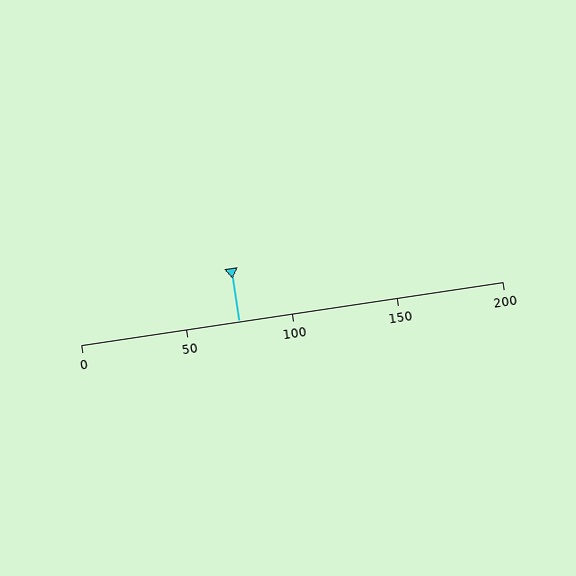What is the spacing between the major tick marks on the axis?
The major ticks are spaced 50 apart.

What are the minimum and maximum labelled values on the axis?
The axis runs from 0 to 200.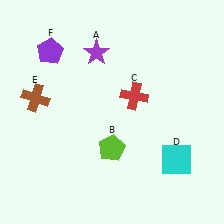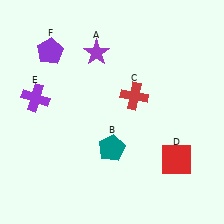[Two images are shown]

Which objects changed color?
B changed from lime to teal. D changed from cyan to red. E changed from brown to purple.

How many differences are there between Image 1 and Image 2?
There are 3 differences between the two images.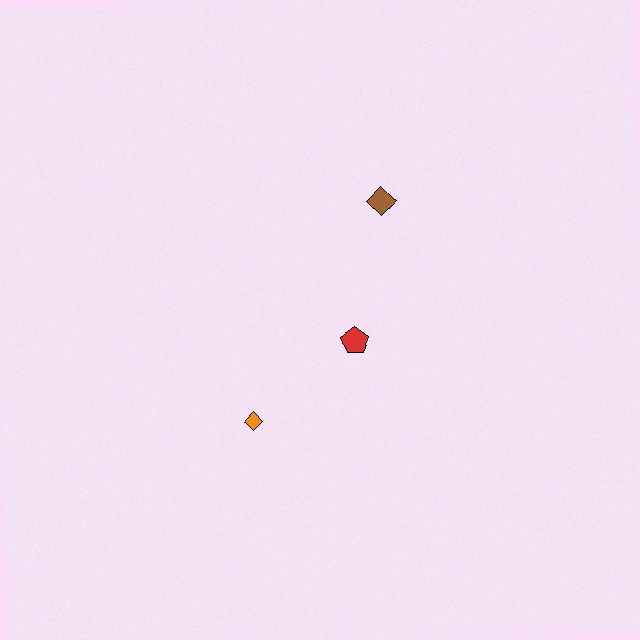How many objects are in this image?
There are 3 objects.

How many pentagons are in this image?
There is 1 pentagon.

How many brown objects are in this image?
There is 1 brown object.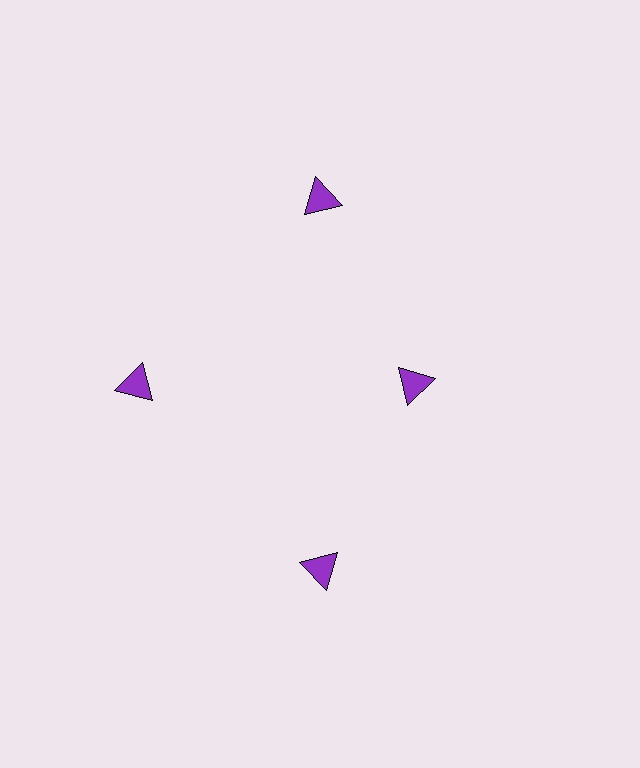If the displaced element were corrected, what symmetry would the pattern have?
It would have 4-fold rotational symmetry — the pattern would map onto itself every 90 degrees.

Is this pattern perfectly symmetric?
No. The 4 purple triangles are arranged in a ring, but one element near the 3 o'clock position is pulled inward toward the center, breaking the 4-fold rotational symmetry.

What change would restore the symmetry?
The symmetry would be restored by moving it outward, back onto the ring so that all 4 triangles sit at equal angles and equal distance from the center.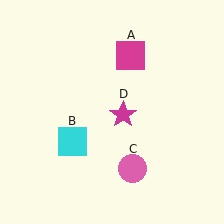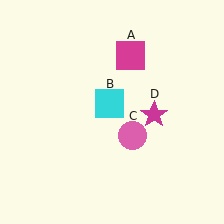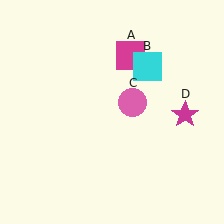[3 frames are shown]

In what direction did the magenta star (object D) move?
The magenta star (object D) moved right.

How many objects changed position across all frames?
3 objects changed position: cyan square (object B), pink circle (object C), magenta star (object D).